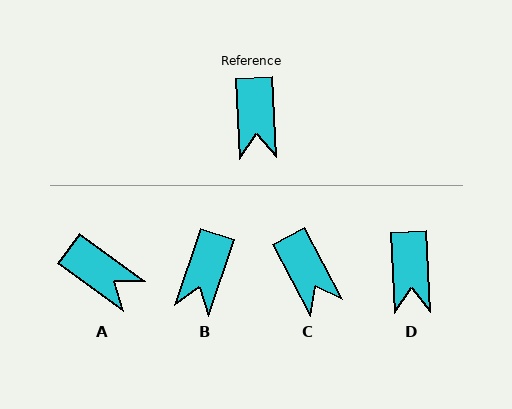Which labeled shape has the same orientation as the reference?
D.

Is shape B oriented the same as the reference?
No, it is off by about 21 degrees.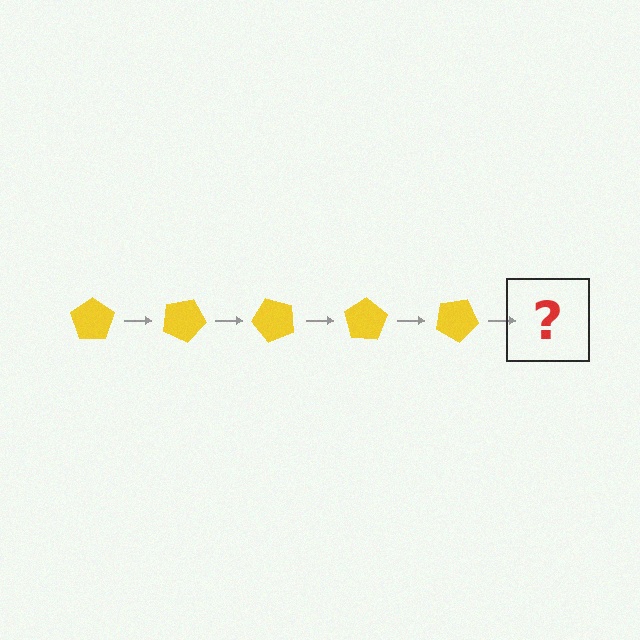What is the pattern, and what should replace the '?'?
The pattern is that the pentagon rotates 25 degrees each step. The '?' should be a yellow pentagon rotated 125 degrees.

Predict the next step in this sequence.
The next step is a yellow pentagon rotated 125 degrees.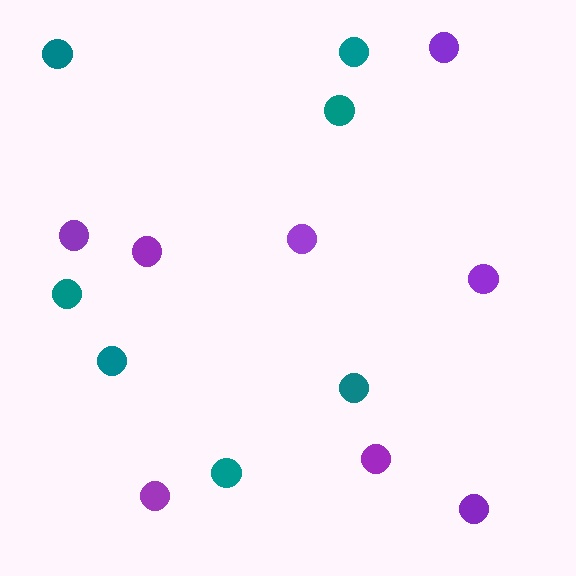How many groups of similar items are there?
There are 2 groups: one group of teal circles (7) and one group of purple circles (8).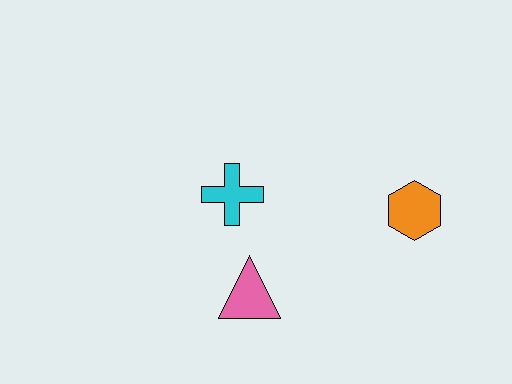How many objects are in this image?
There are 3 objects.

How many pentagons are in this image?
There are no pentagons.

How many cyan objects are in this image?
There is 1 cyan object.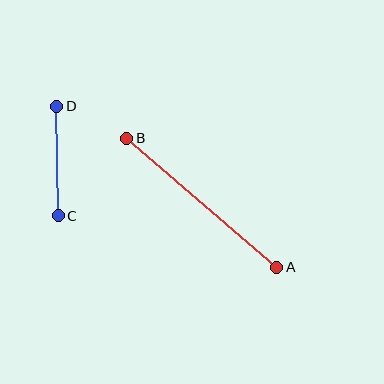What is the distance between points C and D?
The distance is approximately 110 pixels.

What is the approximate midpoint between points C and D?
The midpoint is at approximately (58, 161) pixels.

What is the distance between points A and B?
The distance is approximately 198 pixels.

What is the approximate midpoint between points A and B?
The midpoint is at approximately (202, 203) pixels.